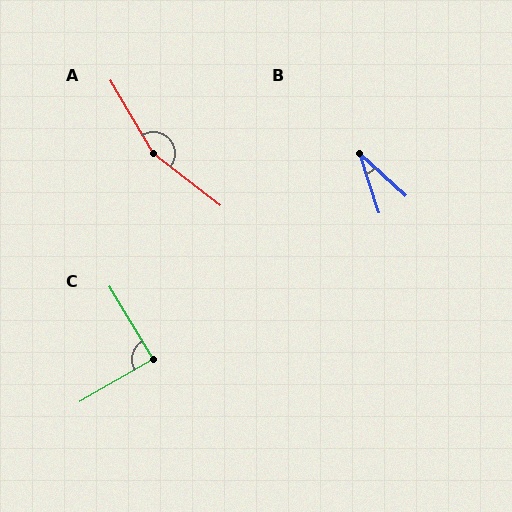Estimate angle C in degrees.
Approximately 89 degrees.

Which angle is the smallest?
B, at approximately 29 degrees.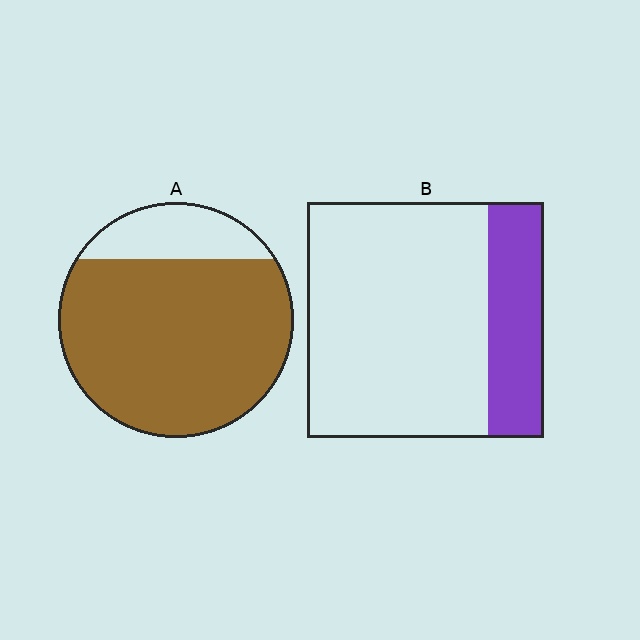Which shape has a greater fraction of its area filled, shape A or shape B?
Shape A.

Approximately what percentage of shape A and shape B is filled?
A is approximately 80% and B is approximately 25%.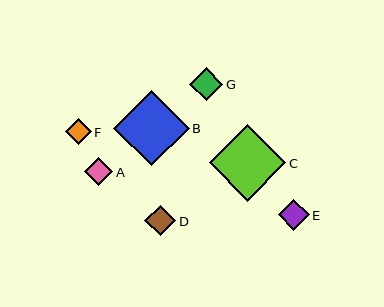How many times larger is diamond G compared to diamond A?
Diamond G is approximately 1.2 times the size of diamond A.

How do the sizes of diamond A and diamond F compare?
Diamond A and diamond F are approximately the same size.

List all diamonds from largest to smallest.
From largest to smallest: C, B, G, E, D, A, F.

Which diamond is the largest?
Diamond C is the largest with a size of approximately 76 pixels.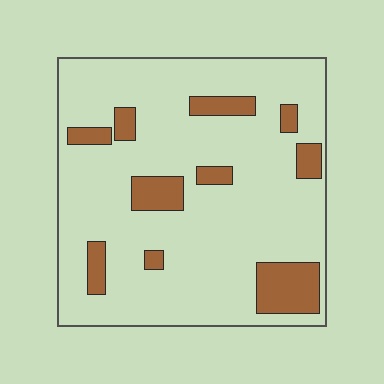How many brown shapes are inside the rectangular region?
10.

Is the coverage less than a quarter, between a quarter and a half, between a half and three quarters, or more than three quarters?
Less than a quarter.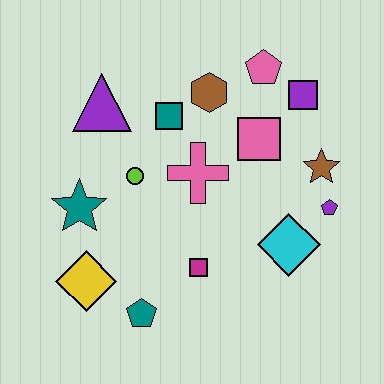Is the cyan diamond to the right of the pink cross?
Yes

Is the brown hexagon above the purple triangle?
Yes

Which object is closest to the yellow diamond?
The teal pentagon is closest to the yellow diamond.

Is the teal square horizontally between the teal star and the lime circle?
No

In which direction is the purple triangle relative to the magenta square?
The purple triangle is above the magenta square.